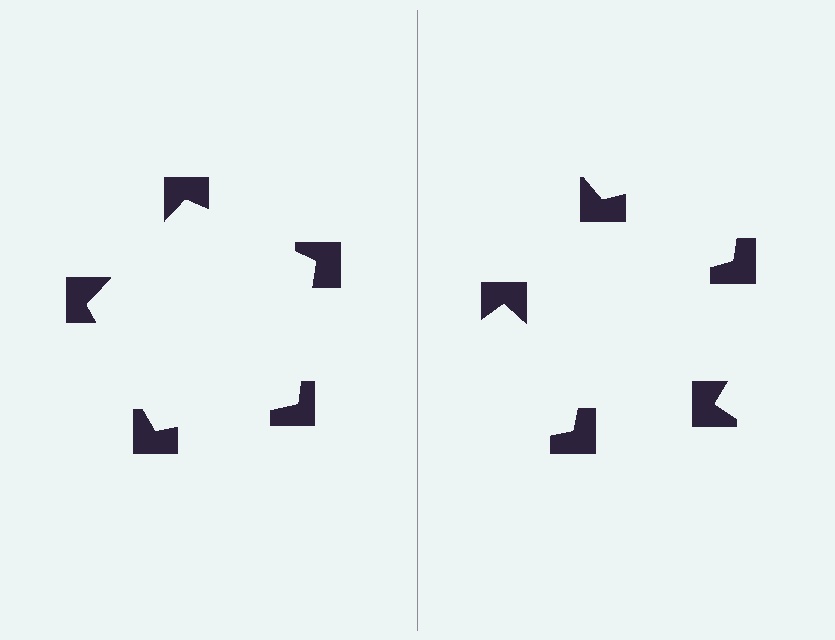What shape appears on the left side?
An illusory pentagon.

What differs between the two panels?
The notched squares are positioned identically on both sides; only the wedge orientations differ. On the left they align to a pentagon; on the right they are misaligned.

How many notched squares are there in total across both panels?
10 — 5 on each side.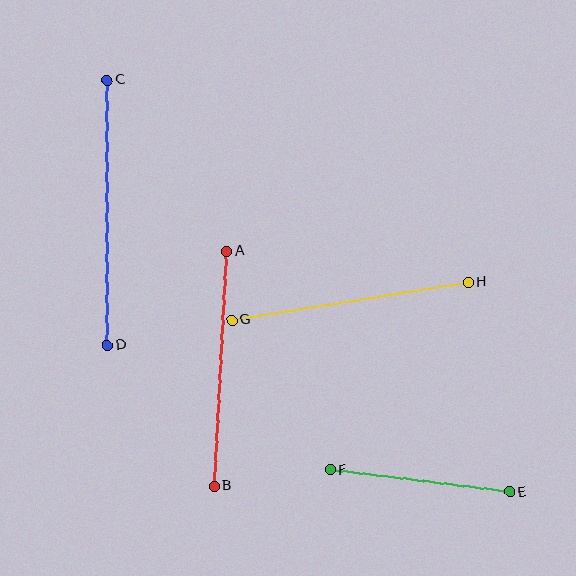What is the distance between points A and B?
The distance is approximately 235 pixels.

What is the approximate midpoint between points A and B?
The midpoint is at approximately (220, 369) pixels.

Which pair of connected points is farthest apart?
Points C and D are farthest apart.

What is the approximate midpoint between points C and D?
The midpoint is at approximately (107, 213) pixels.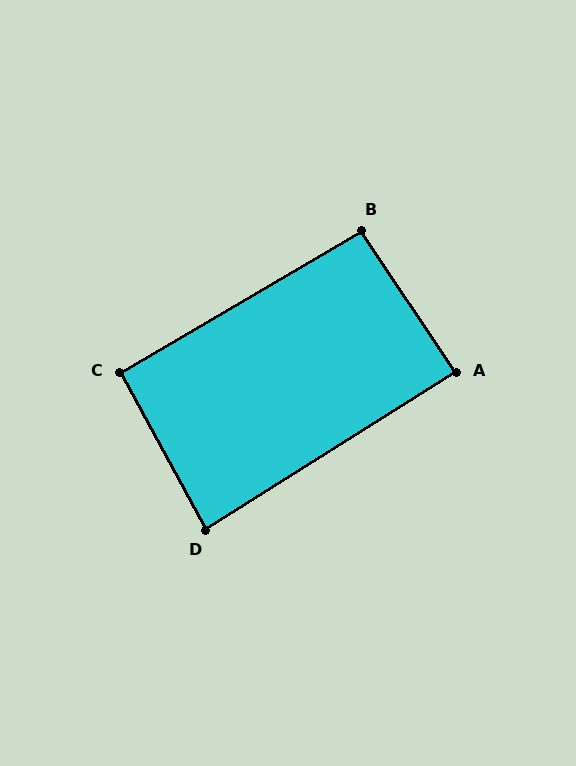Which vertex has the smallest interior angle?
D, at approximately 86 degrees.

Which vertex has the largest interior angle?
B, at approximately 94 degrees.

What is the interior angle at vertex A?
Approximately 88 degrees (approximately right).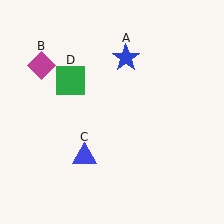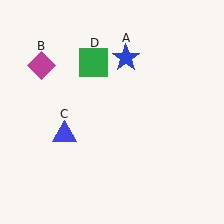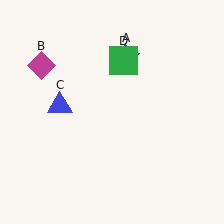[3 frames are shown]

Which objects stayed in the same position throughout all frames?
Blue star (object A) and magenta diamond (object B) remained stationary.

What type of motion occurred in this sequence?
The blue triangle (object C), green square (object D) rotated clockwise around the center of the scene.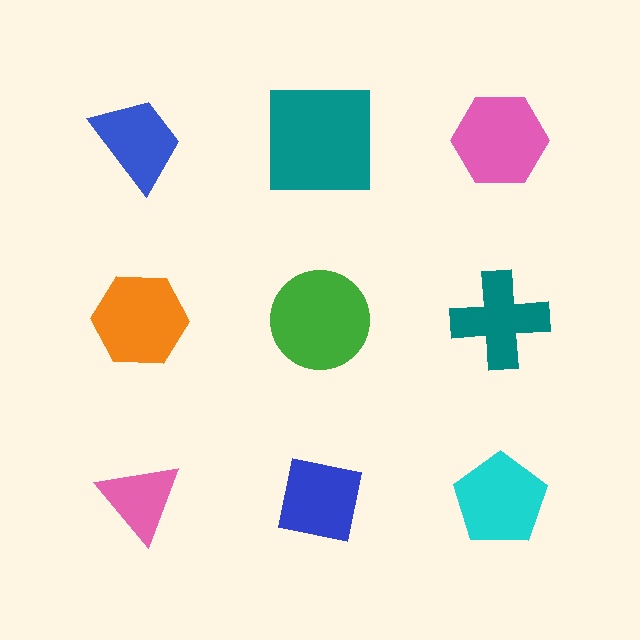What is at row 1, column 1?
A blue trapezoid.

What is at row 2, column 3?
A teal cross.